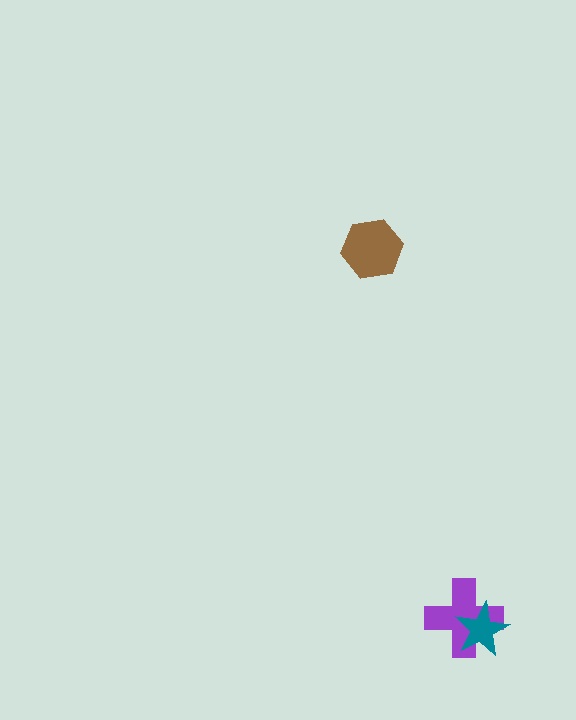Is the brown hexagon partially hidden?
No, no other shape covers it.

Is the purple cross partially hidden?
Yes, it is partially covered by another shape.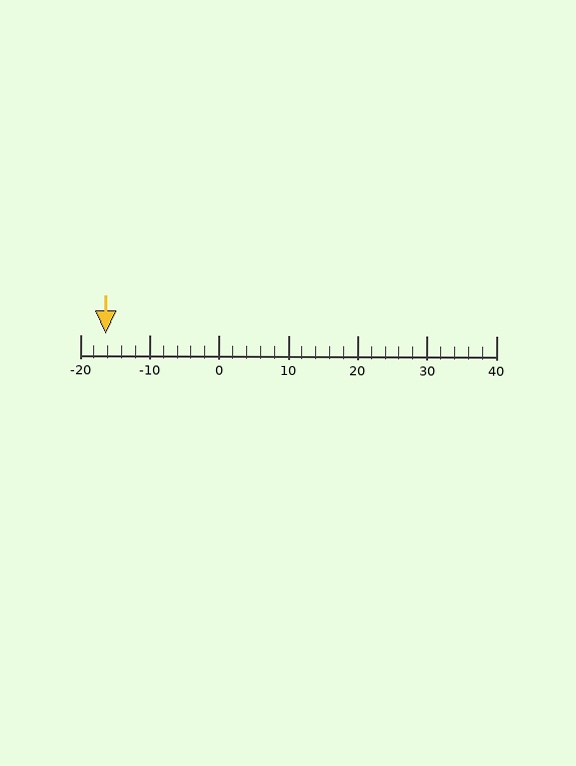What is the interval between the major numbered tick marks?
The major tick marks are spaced 10 units apart.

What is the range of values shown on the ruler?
The ruler shows values from -20 to 40.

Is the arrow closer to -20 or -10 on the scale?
The arrow is closer to -20.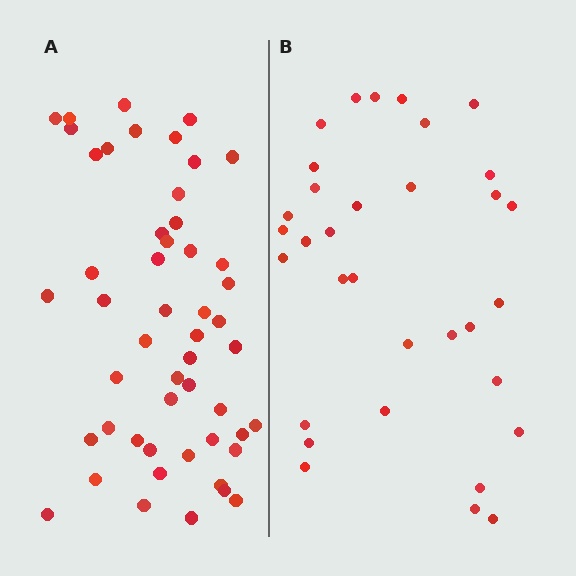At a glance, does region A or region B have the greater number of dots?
Region A (the left region) has more dots.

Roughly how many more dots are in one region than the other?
Region A has approximately 20 more dots than region B.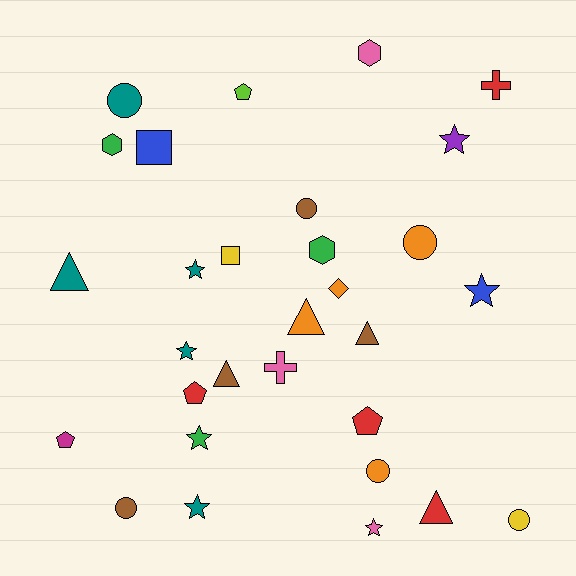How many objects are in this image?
There are 30 objects.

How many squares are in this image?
There are 2 squares.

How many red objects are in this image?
There are 4 red objects.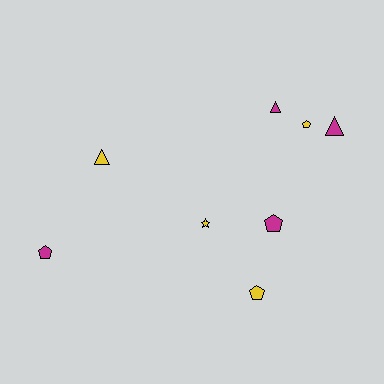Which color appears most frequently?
Yellow, with 4 objects.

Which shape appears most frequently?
Pentagon, with 4 objects.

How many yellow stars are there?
There is 1 yellow star.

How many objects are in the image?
There are 8 objects.